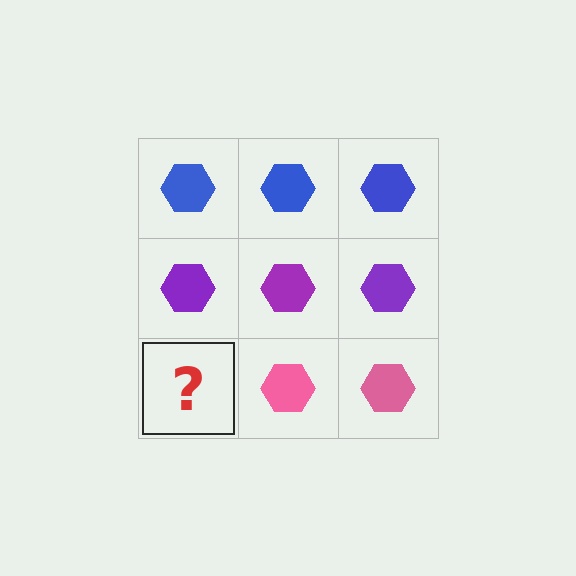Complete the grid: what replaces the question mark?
The question mark should be replaced with a pink hexagon.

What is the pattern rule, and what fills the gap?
The rule is that each row has a consistent color. The gap should be filled with a pink hexagon.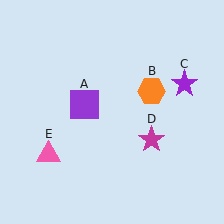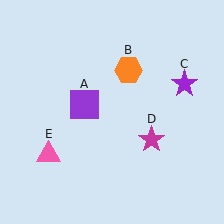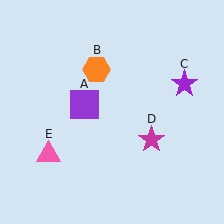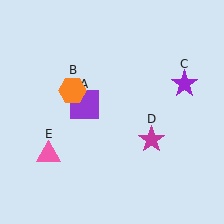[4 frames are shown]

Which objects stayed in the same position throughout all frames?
Purple square (object A) and purple star (object C) and magenta star (object D) and pink triangle (object E) remained stationary.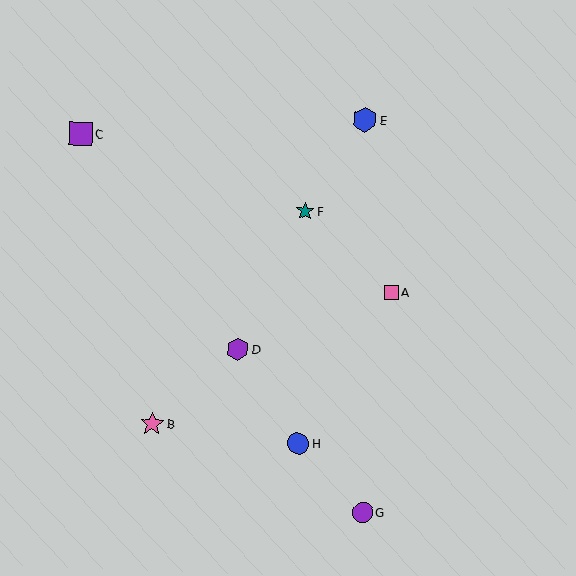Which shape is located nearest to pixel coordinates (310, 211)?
The teal star (labeled F) at (305, 211) is nearest to that location.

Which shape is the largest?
The blue hexagon (labeled E) is the largest.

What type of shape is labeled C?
Shape C is a purple square.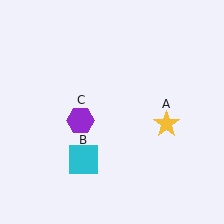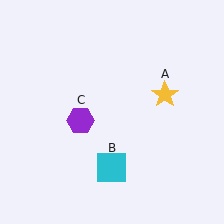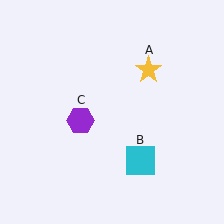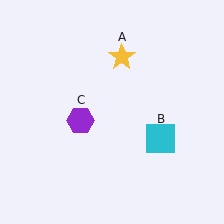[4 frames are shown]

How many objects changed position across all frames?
2 objects changed position: yellow star (object A), cyan square (object B).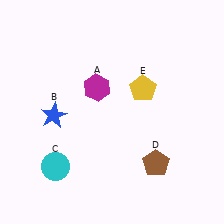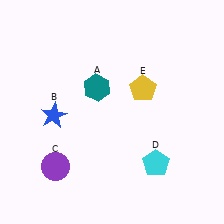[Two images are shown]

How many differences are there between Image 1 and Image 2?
There are 3 differences between the two images.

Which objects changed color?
A changed from magenta to teal. C changed from cyan to purple. D changed from brown to cyan.